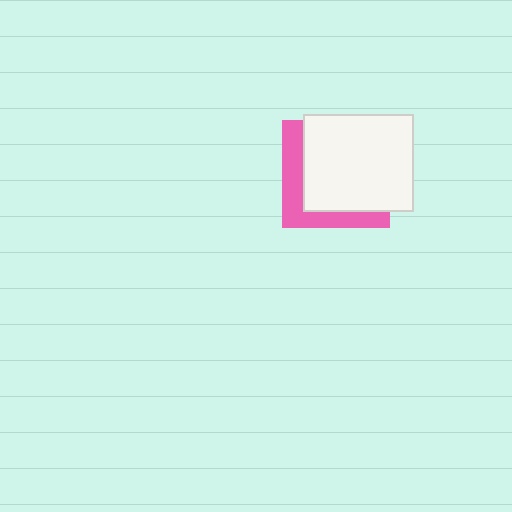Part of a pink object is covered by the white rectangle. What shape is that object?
It is a square.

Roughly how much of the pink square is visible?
A small part of it is visible (roughly 32%).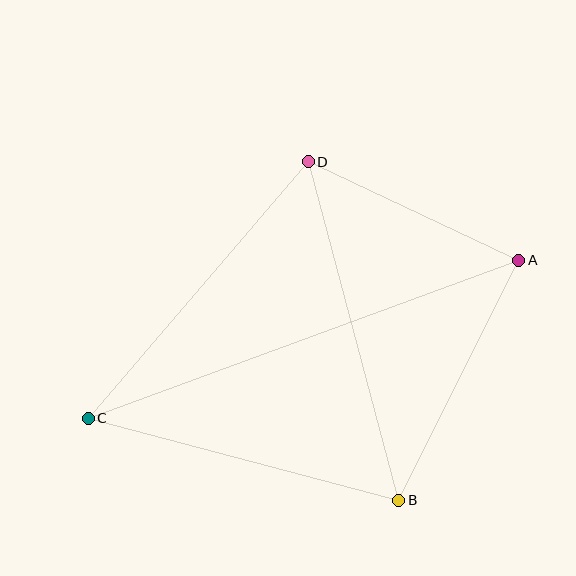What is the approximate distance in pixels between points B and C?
The distance between B and C is approximately 321 pixels.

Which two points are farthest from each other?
Points A and C are farthest from each other.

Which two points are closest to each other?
Points A and D are closest to each other.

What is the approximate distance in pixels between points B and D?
The distance between B and D is approximately 351 pixels.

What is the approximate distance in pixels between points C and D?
The distance between C and D is approximately 338 pixels.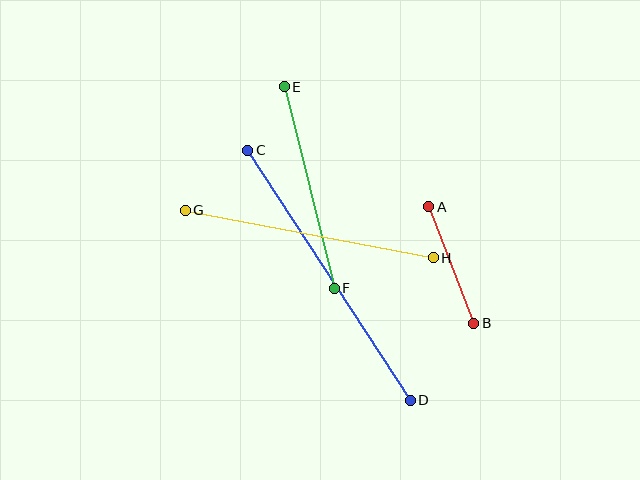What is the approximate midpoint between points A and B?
The midpoint is at approximately (451, 265) pixels.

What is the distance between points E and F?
The distance is approximately 208 pixels.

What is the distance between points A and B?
The distance is approximately 124 pixels.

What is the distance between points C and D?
The distance is approximately 298 pixels.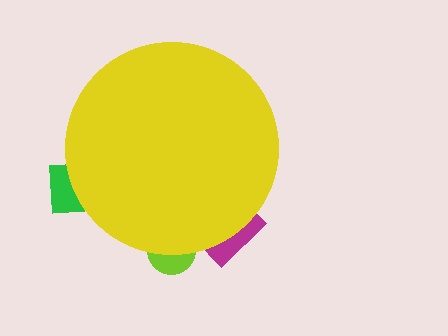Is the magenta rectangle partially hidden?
Yes, the magenta rectangle is partially hidden behind the yellow circle.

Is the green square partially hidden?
Yes, the green square is partially hidden behind the yellow circle.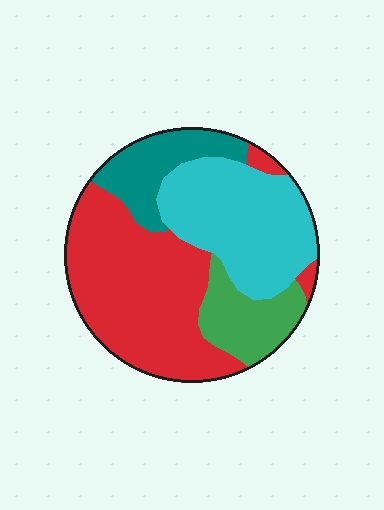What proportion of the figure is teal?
Teal covers roughly 15% of the figure.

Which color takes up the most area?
Red, at roughly 45%.